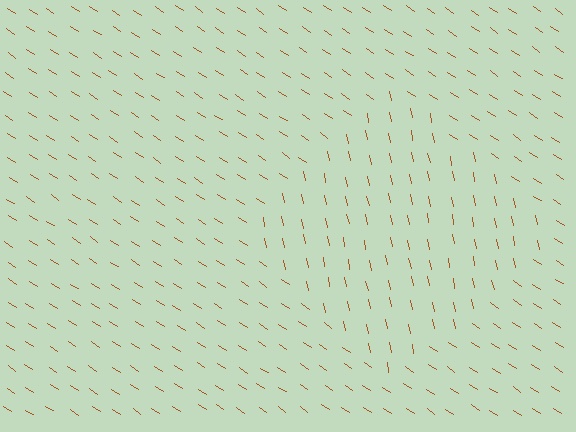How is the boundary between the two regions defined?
The boundary is defined purely by a change in line orientation (approximately 45 degrees difference). All lines are the same color and thickness.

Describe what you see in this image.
The image is filled with small brown line segments. A diamond region in the image has lines oriented differently from the surrounding lines, creating a visible texture boundary.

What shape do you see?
I see a diamond.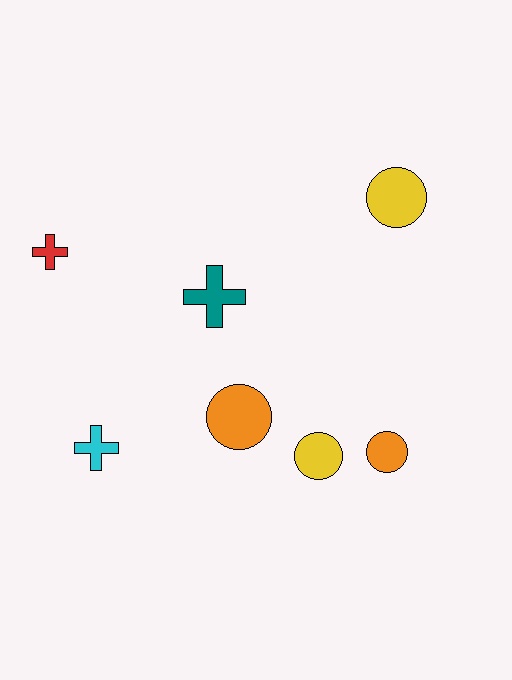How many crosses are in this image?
There are 3 crosses.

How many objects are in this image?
There are 7 objects.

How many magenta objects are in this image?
There are no magenta objects.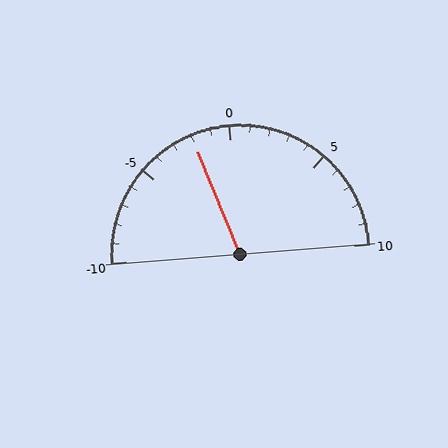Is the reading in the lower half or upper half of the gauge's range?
The reading is in the lower half of the range (-10 to 10).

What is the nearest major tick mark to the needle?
The nearest major tick mark is 0.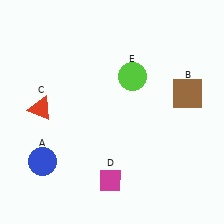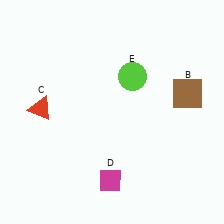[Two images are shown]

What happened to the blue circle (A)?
The blue circle (A) was removed in Image 2. It was in the bottom-left area of Image 1.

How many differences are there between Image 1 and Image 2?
There is 1 difference between the two images.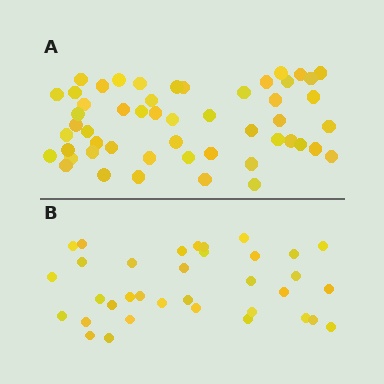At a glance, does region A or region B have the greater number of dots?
Region A (the top region) has more dots.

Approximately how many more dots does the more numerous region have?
Region A has approximately 15 more dots than region B.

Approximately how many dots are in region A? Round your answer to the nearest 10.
About 50 dots. (The exact count is 52, which rounds to 50.)